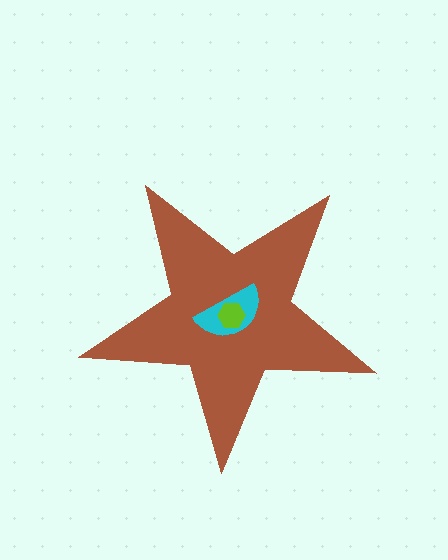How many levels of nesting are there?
3.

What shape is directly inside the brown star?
The cyan semicircle.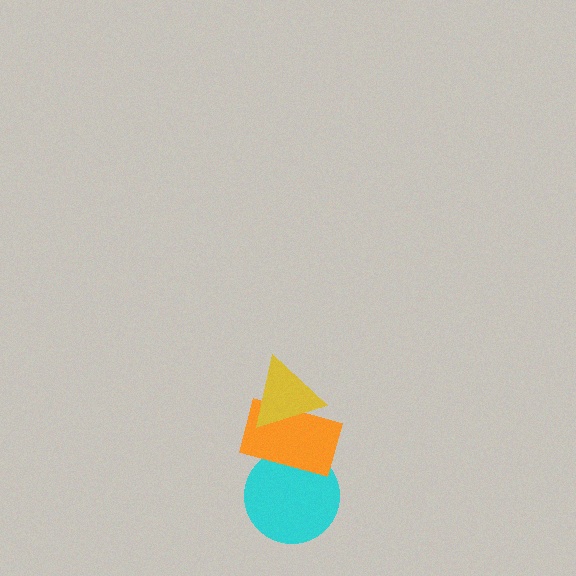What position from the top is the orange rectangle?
The orange rectangle is 2nd from the top.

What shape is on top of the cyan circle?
The orange rectangle is on top of the cyan circle.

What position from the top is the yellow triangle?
The yellow triangle is 1st from the top.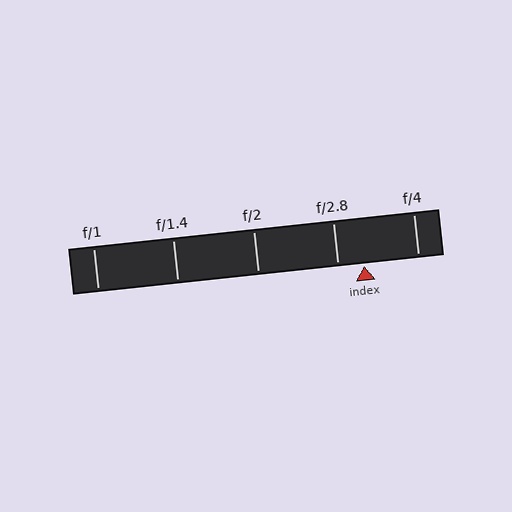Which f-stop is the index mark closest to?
The index mark is closest to f/2.8.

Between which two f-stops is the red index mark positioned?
The index mark is between f/2.8 and f/4.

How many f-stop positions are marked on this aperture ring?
There are 5 f-stop positions marked.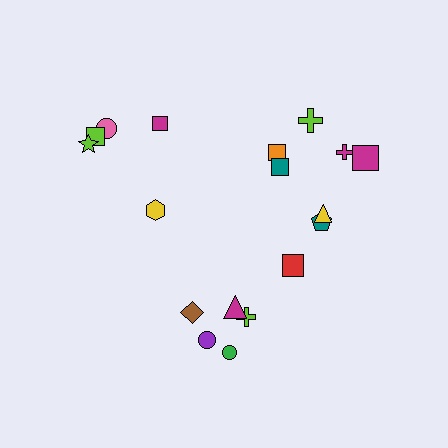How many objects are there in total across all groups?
There are 18 objects.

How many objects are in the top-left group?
There are 5 objects.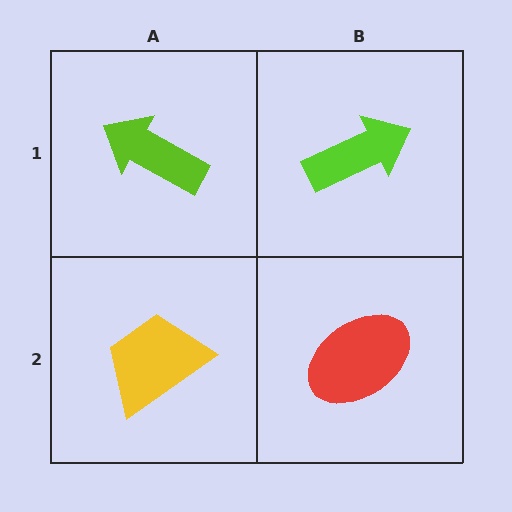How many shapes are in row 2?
2 shapes.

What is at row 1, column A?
A lime arrow.